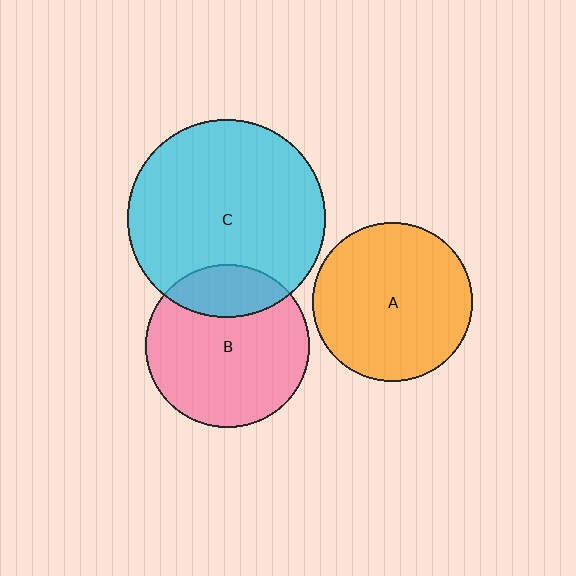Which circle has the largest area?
Circle C (cyan).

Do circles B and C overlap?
Yes.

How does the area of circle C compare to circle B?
Approximately 1.5 times.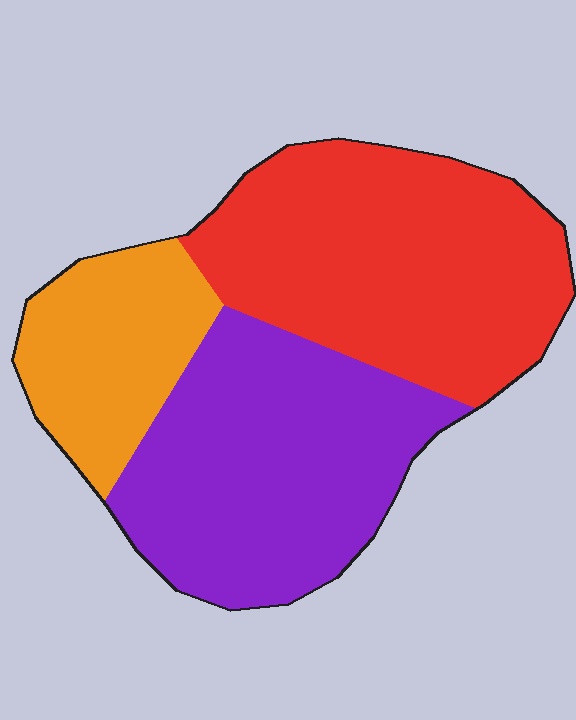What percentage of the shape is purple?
Purple takes up about two fifths (2/5) of the shape.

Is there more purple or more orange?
Purple.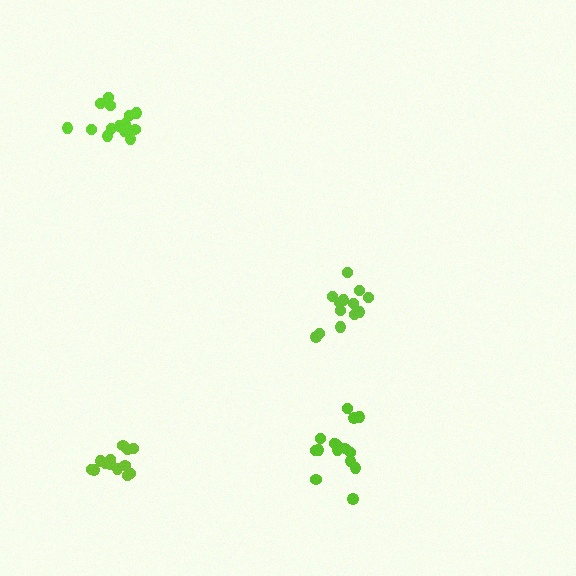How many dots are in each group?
Group 1: 13 dots, Group 2: 16 dots, Group 3: 15 dots, Group 4: 14 dots (58 total).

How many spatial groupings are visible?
There are 4 spatial groupings.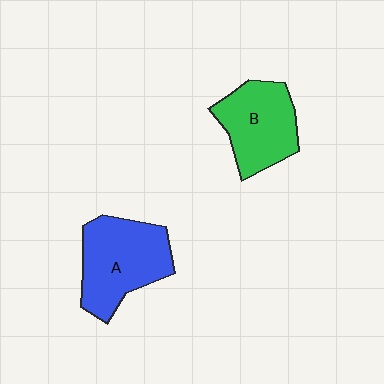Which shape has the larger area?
Shape A (blue).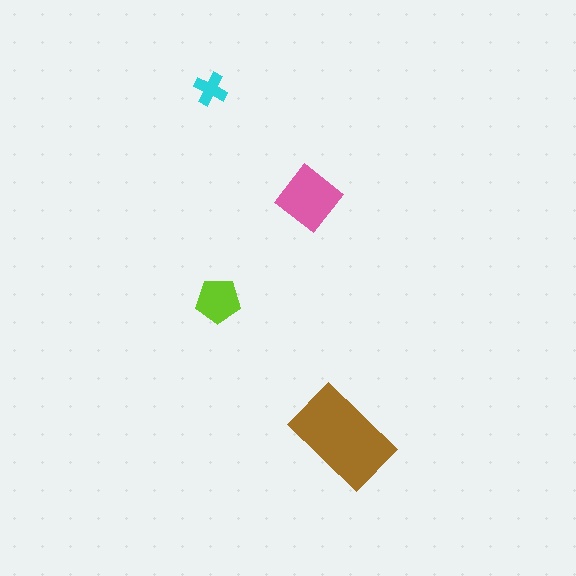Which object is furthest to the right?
The brown rectangle is rightmost.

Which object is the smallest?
The cyan cross.